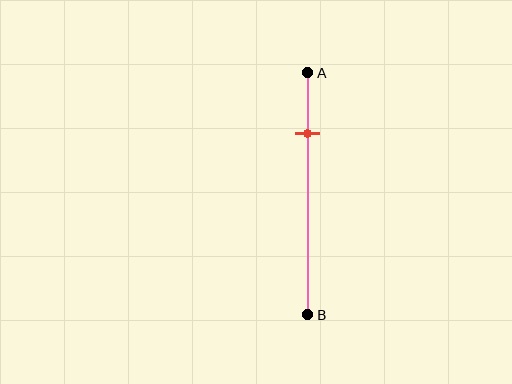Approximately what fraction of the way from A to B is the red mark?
The red mark is approximately 25% of the way from A to B.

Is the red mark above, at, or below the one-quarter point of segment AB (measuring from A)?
The red mark is approximately at the one-quarter point of segment AB.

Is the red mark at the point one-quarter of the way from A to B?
Yes, the mark is approximately at the one-quarter point.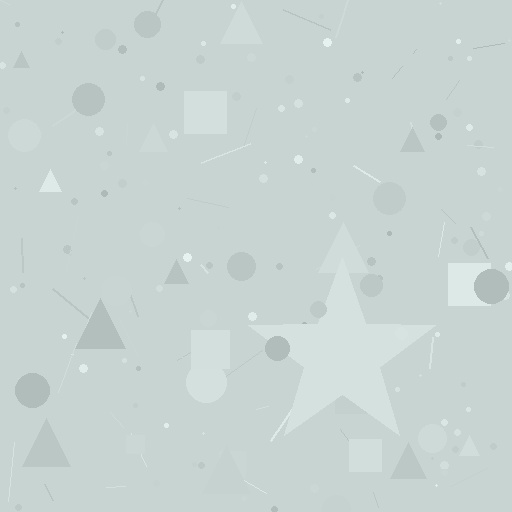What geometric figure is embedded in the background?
A star is embedded in the background.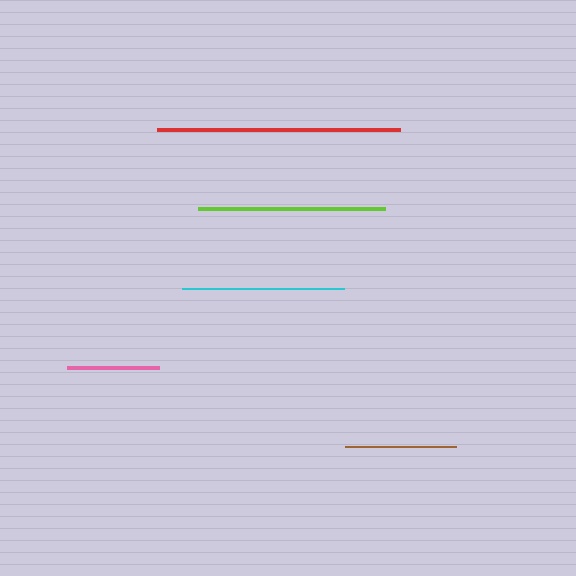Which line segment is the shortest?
The pink line is the shortest at approximately 92 pixels.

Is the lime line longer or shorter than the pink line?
The lime line is longer than the pink line.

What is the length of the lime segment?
The lime segment is approximately 187 pixels long.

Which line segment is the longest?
The red line is the longest at approximately 243 pixels.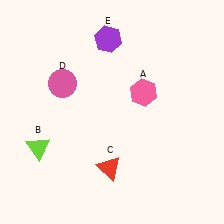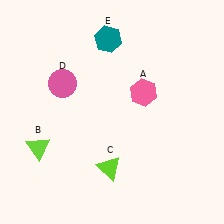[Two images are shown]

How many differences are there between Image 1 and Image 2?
There are 2 differences between the two images.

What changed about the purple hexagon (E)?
In Image 1, E is purple. In Image 2, it changed to teal.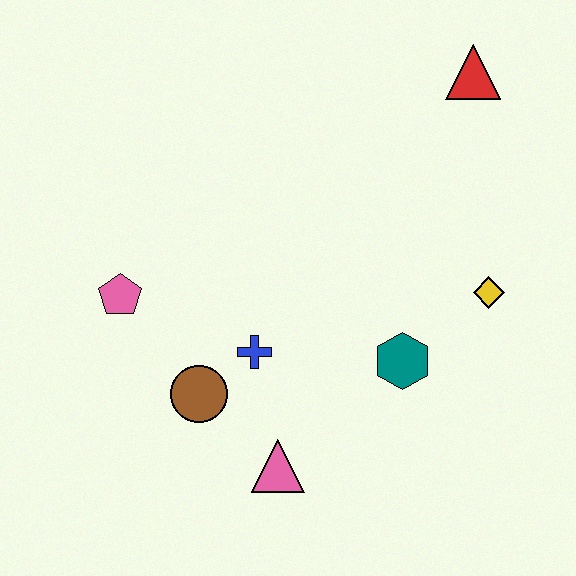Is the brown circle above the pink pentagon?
No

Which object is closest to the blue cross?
The brown circle is closest to the blue cross.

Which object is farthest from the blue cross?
The red triangle is farthest from the blue cross.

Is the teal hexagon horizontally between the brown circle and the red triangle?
Yes